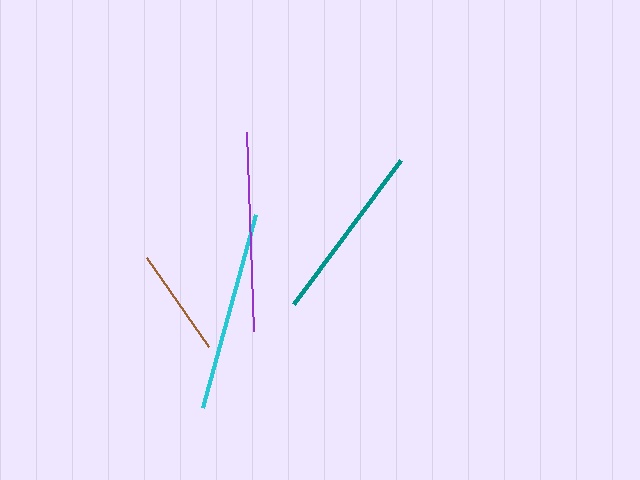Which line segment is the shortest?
The brown line is the shortest at approximately 108 pixels.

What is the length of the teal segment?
The teal segment is approximately 179 pixels long.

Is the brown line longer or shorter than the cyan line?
The cyan line is longer than the brown line.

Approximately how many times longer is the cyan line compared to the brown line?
The cyan line is approximately 1.9 times the length of the brown line.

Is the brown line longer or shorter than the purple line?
The purple line is longer than the brown line.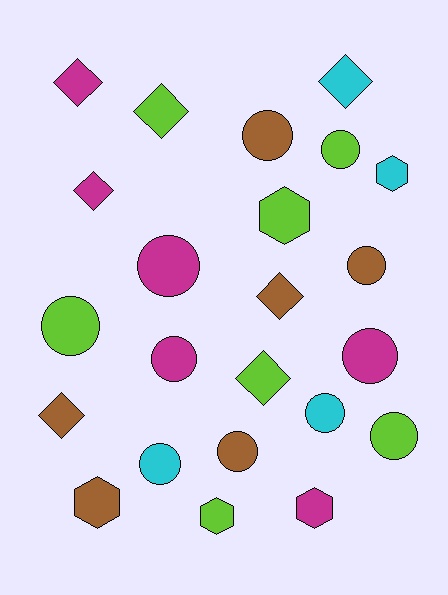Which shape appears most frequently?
Circle, with 11 objects.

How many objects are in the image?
There are 23 objects.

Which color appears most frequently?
Lime, with 7 objects.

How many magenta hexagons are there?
There is 1 magenta hexagon.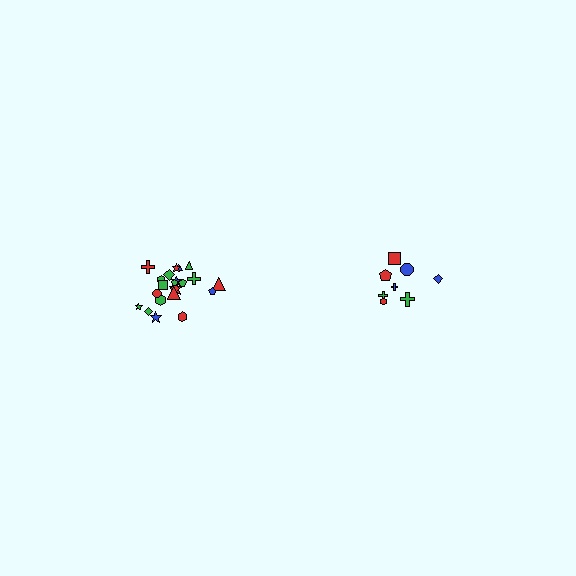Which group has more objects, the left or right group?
The left group.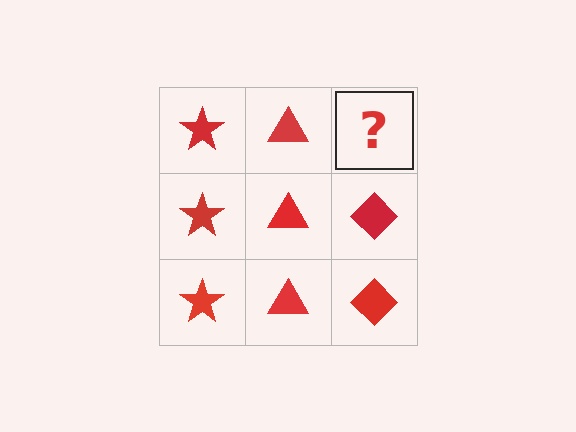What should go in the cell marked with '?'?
The missing cell should contain a red diamond.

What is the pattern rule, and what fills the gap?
The rule is that each column has a consistent shape. The gap should be filled with a red diamond.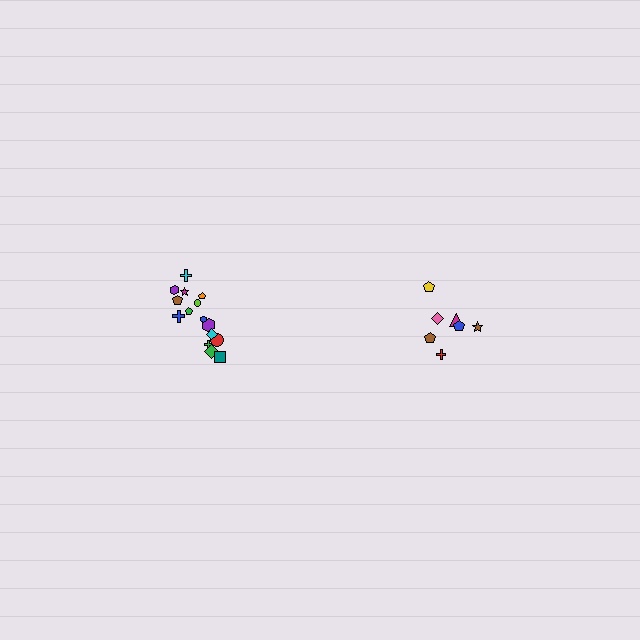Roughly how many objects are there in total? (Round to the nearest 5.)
Roughly 20 objects in total.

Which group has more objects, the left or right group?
The left group.